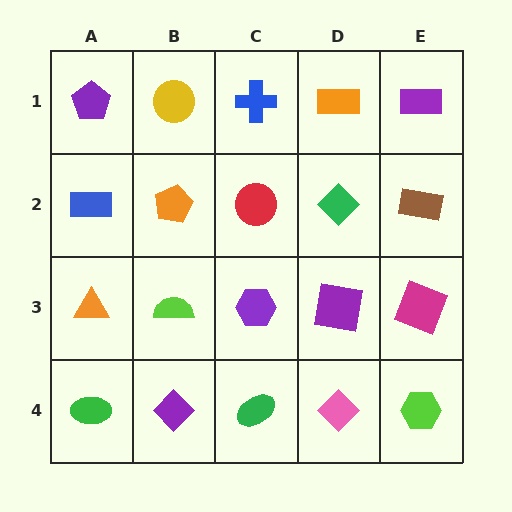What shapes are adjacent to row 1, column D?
A green diamond (row 2, column D), a blue cross (row 1, column C), a purple rectangle (row 1, column E).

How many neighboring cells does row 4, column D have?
3.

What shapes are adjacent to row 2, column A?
A purple pentagon (row 1, column A), an orange triangle (row 3, column A), an orange pentagon (row 2, column B).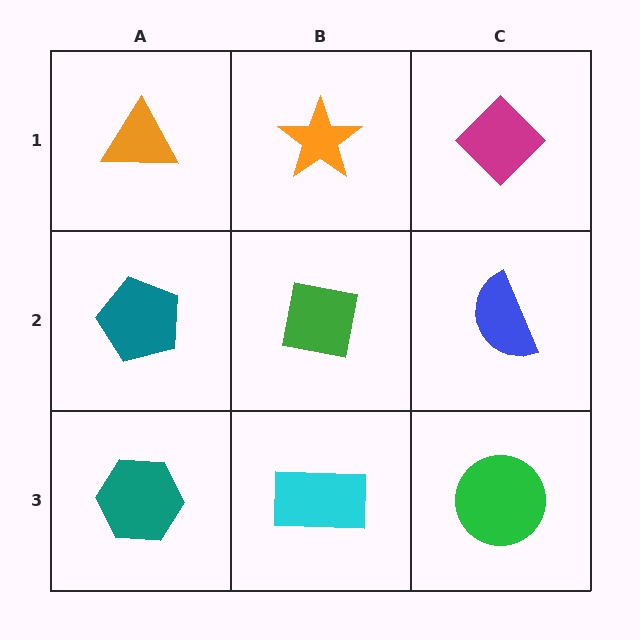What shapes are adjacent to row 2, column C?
A magenta diamond (row 1, column C), a green circle (row 3, column C), a green square (row 2, column B).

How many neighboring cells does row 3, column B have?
3.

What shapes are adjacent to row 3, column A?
A teal pentagon (row 2, column A), a cyan rectangle (row 3, column B).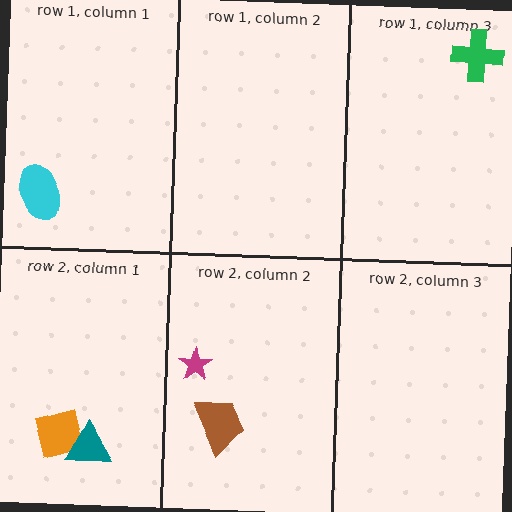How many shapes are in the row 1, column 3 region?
1.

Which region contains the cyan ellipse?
The row 1, column 1 region.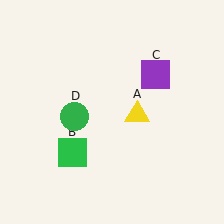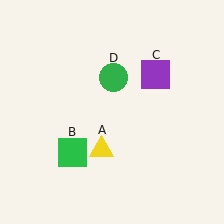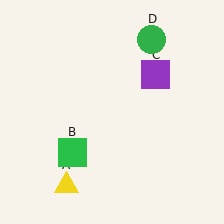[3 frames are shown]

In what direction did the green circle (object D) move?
The green circle (object D) moved up and to the right.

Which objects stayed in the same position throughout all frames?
Green square (object B) and purple square (object C) remained stationary.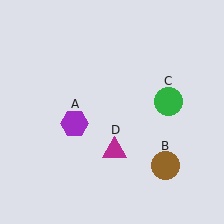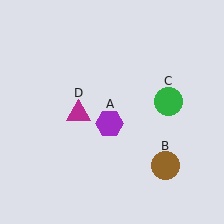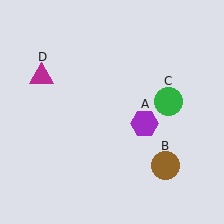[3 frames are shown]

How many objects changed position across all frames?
2 objects changed position: purple hexagon (object A), magenta triangle (object D).